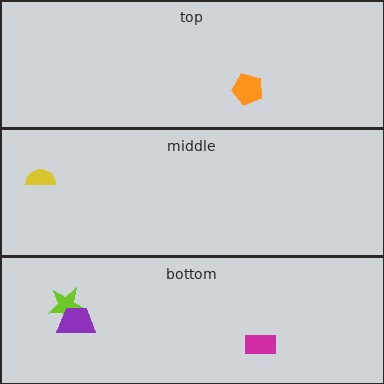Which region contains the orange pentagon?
The top region.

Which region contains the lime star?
The bottom region.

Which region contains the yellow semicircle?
The middle region.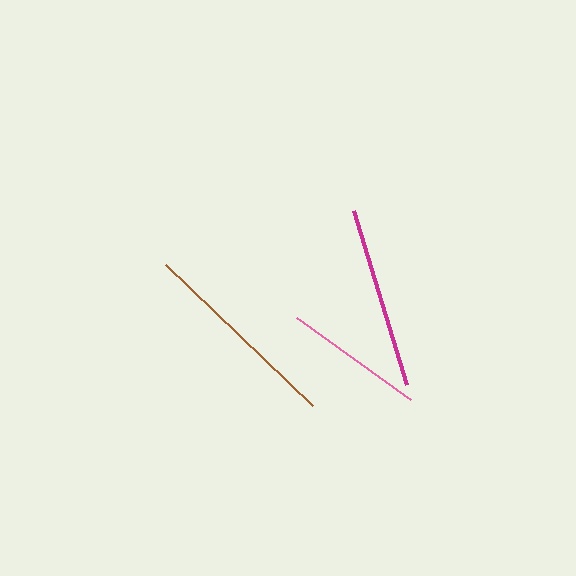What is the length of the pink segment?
The pink segment is approximately 140 pixels long.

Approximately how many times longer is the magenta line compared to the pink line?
The magenta line is approximately 1.3 times the length of the pink line.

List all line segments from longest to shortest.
From longest to shortest: brown, magenta, pink.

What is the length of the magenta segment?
The magenta segment is approximately 183 pixels long.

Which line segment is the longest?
The brown line is the longest at approximately 204 pixels.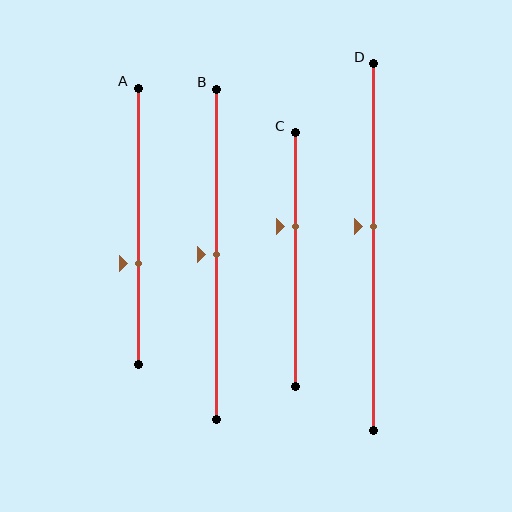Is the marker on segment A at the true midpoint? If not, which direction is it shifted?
No, the marker on segment A is shifted downward by about 13% of the segment length.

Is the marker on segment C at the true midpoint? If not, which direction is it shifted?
No, the marker on segment C is shifted upward by about 13% of the segment length.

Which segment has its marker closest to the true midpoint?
Segment B has its marker closest to the true midpoint.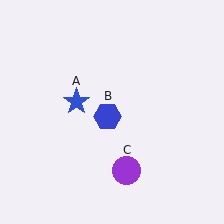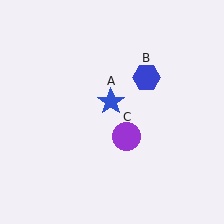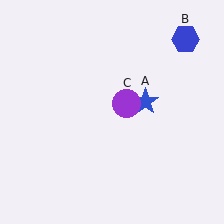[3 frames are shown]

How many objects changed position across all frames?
3 objects changed position: blue star (object A), blue hexagon (object B), purple circle (object C).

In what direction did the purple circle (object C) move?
The purple circle (object C) moved up.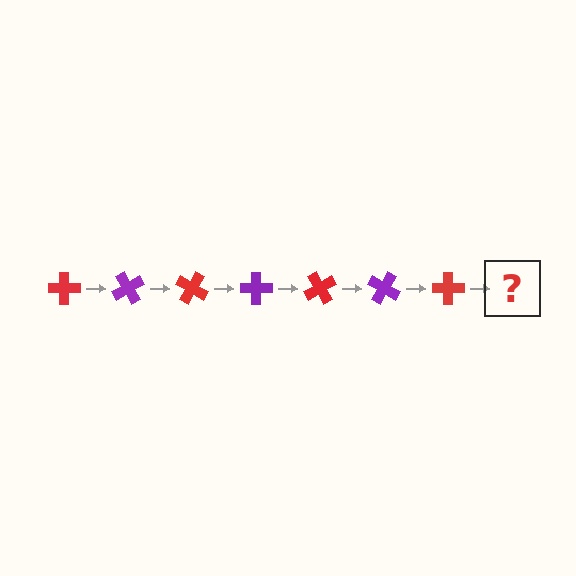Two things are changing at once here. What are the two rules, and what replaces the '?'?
The two rules are that it rotates 60 degrees each step and the color cycles through red and purple. The '?' should be a purple cross, rotated 420 degrees from the start.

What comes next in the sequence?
The next element should be a purple cross, rotated 420 degrees from the start.